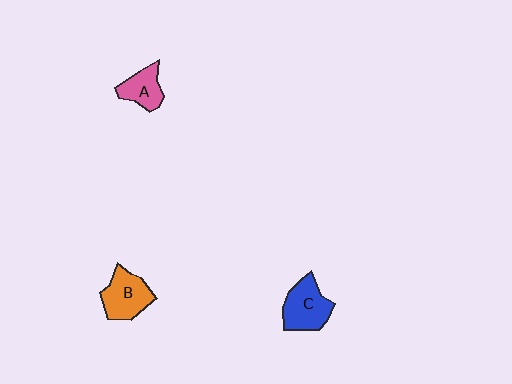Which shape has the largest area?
Shape C (blue).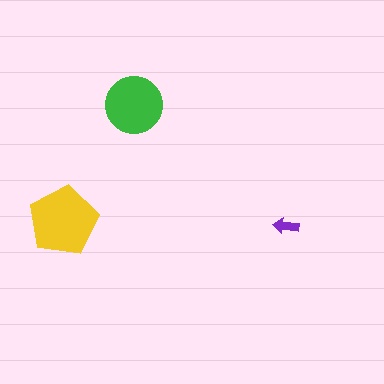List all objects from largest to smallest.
The yellow pentagon, the green circle, the purple arrow.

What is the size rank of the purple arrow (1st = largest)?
3rd.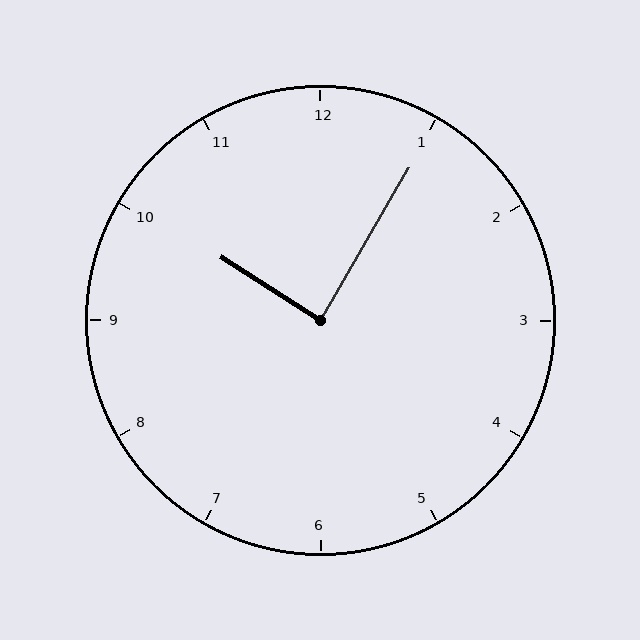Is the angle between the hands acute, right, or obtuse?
It is right.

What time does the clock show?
10:05.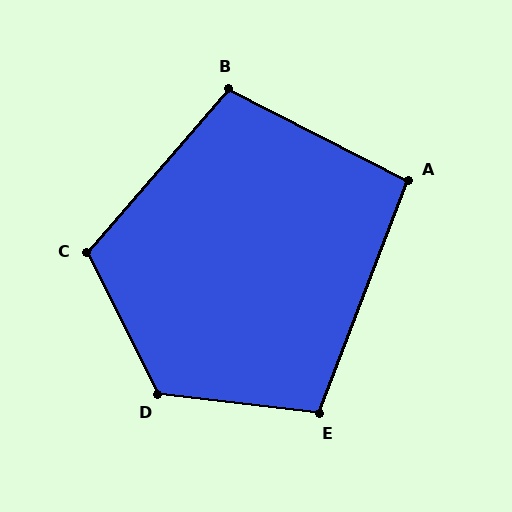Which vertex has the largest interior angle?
D, at approximately 123 degrees.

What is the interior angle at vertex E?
Approximately 104 degrees (obtuse).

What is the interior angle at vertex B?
Approximately 104 degrees (obtuse).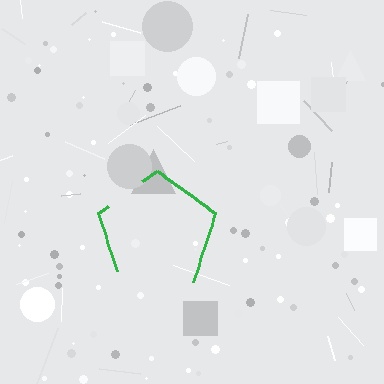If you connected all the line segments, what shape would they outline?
They would outline a pentagon.